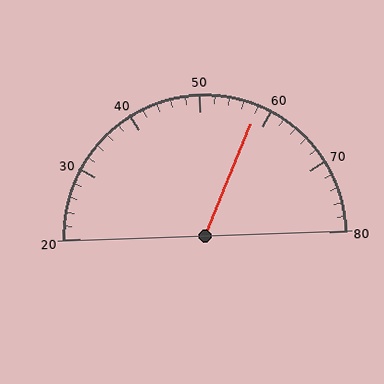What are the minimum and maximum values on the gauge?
The gauge ranges from 20 to 80.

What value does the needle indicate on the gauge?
The needle indicates approximately 58.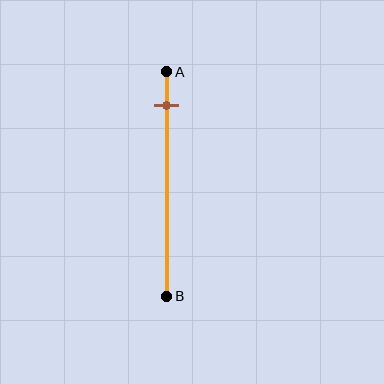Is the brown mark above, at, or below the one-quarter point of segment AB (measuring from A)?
The brown mark is above the one-quarter point of segment AB.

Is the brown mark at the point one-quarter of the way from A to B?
No, the mark is at about 15% from A, not at the 25% one-quarter point.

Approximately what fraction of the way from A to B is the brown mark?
The brown mark is approximately 15% of the way from A to B.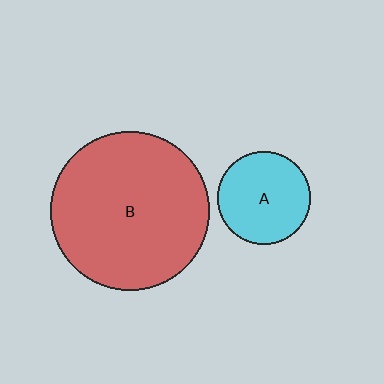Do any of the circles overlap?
No, none of the circles overlap.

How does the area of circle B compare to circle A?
Approximately 2.9 times.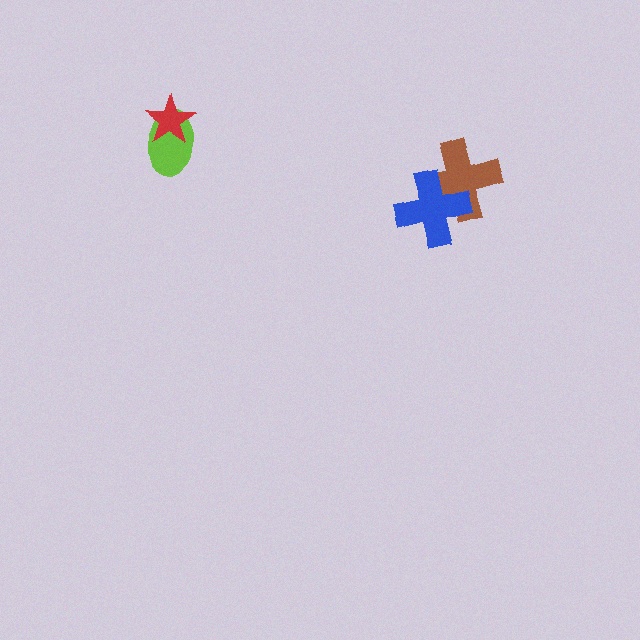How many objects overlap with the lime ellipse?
1 object overlaps with the lime ellipse.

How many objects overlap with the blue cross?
1 object overlaps with the blue cross.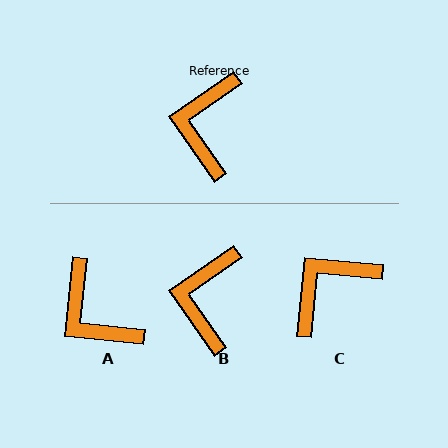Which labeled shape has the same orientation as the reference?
B.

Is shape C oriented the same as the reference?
No, it is off by about 41 degrees.